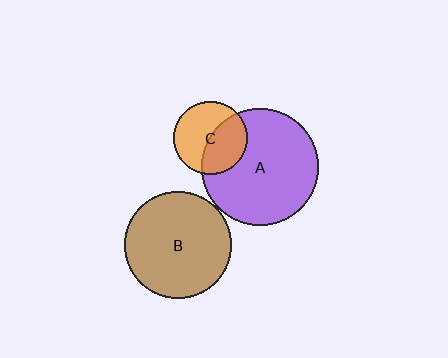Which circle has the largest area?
Circle A (purple).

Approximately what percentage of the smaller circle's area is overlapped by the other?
Approximately 45%.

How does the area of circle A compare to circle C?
Approximately 2.5 times.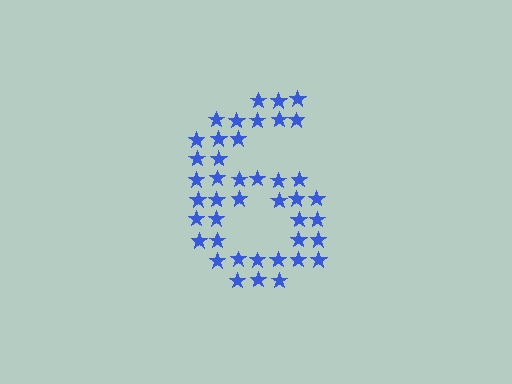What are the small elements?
The small elements are stars.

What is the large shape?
The large shape is the digit 6.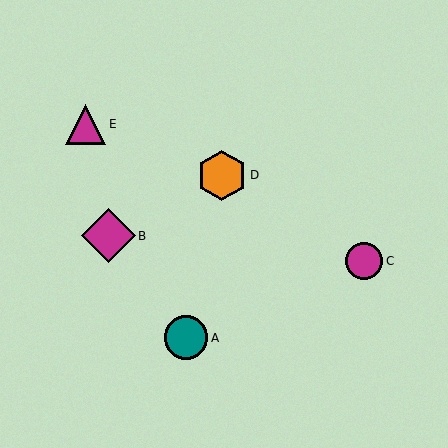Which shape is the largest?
The magenta diamond (labeled B) is the largest.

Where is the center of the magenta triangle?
The center of the magenta triangle is at (86, 124).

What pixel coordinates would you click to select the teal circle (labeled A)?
Click at (186, 338) to select the teal circle A.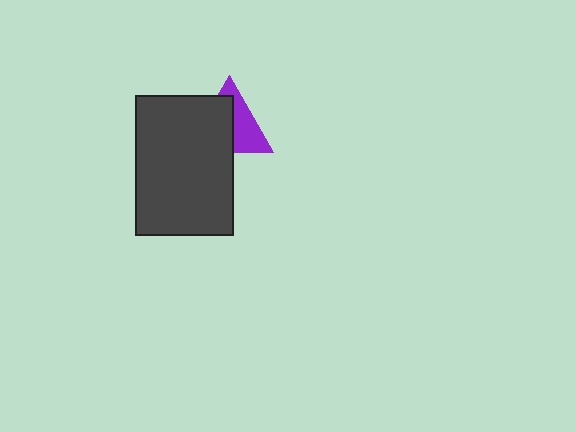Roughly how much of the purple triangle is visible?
About half of it is visible (roughly 47%).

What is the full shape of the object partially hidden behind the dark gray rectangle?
The partially hidden object is a purple triangle.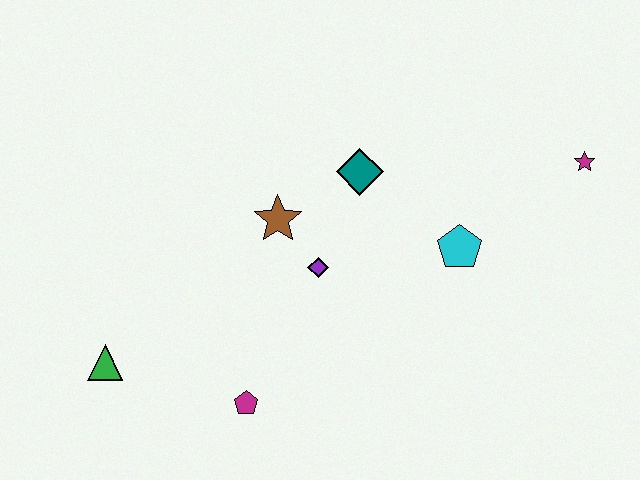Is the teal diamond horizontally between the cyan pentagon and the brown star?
Yes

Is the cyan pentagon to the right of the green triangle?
Yes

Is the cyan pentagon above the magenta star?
No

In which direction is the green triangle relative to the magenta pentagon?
The green triangle is to the left of the magenta pentagon.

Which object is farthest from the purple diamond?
The magenta star is farthest from the purple diamond.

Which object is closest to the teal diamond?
The brown star is closest to the teal diamond.